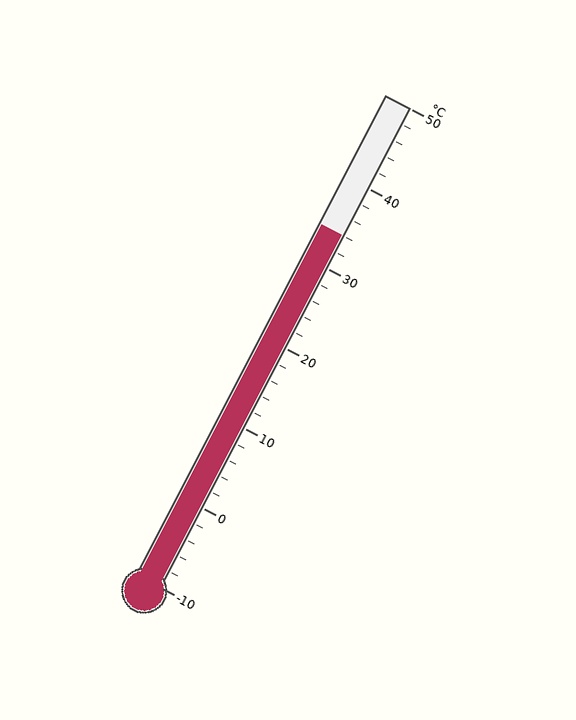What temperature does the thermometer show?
The thermometer shows approximately 34°C.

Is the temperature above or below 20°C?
The temperature is above 20°C.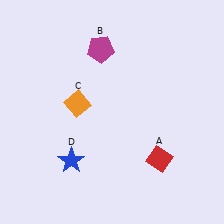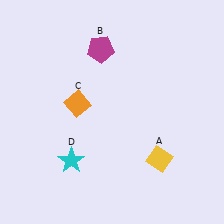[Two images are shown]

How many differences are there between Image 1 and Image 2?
There are 2 differences between the two images.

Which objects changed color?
A changed from red to yellow. D changed from blue to cyan.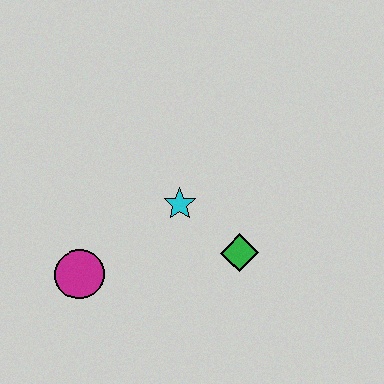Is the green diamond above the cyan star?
No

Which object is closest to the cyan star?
The green diamond is closest to the cyan star.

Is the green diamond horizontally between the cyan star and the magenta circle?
No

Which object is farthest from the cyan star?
The magenta circle is farthest from the cyan star.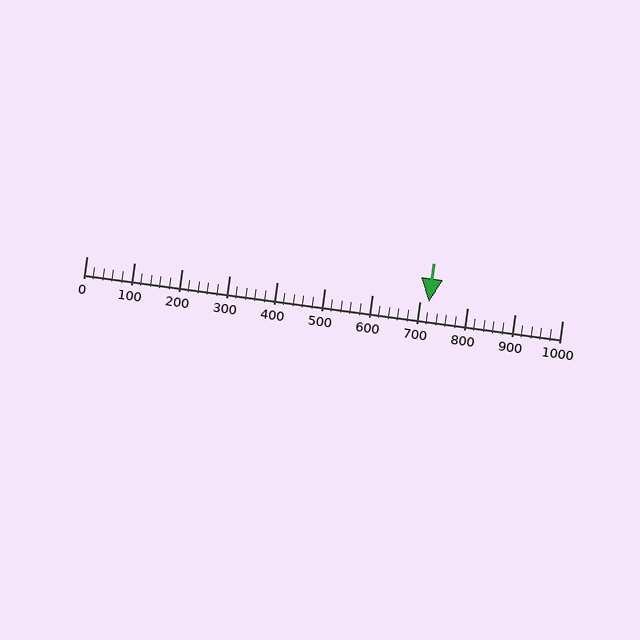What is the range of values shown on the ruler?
The ruler shows values from 0 to 1000.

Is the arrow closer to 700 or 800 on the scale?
The arrow is closer to 700.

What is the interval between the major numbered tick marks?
The major tick marks are spaced 100 units apart.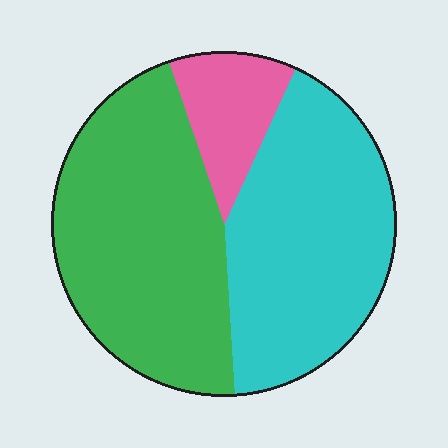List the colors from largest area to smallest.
From largest to smallest: green, cyan, pink.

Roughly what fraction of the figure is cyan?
Cyan covers about 40% of the figure.